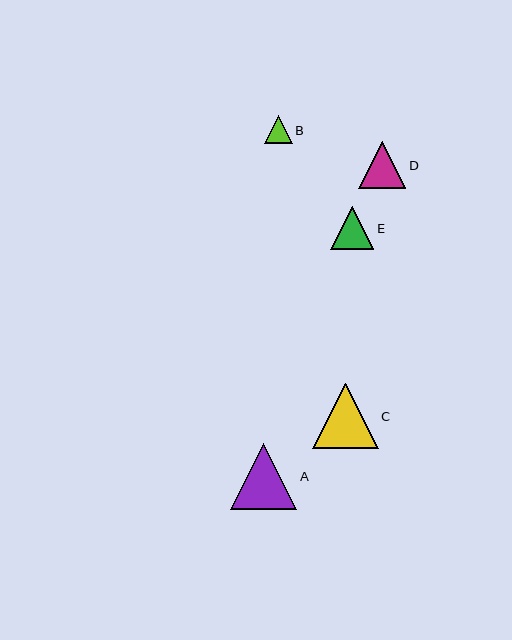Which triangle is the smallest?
Triangle B is the smallest with a size of approximately 28 pixels.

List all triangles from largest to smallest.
From largest to smallest: A, C, D, E, B.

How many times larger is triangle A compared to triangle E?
Triangle A is approximately 1.5 times the size of triangle E.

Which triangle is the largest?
Triangle A is the largest with a size of approximately 66 pixels.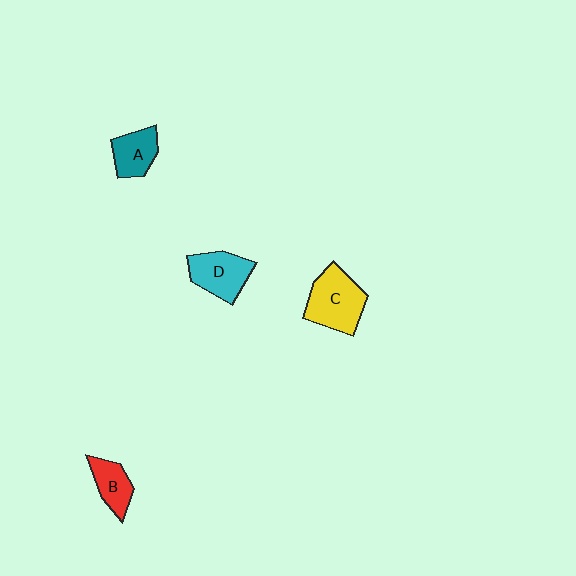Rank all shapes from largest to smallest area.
From largest to smallest: C (yellow), D (cyan), A (teal), B (red).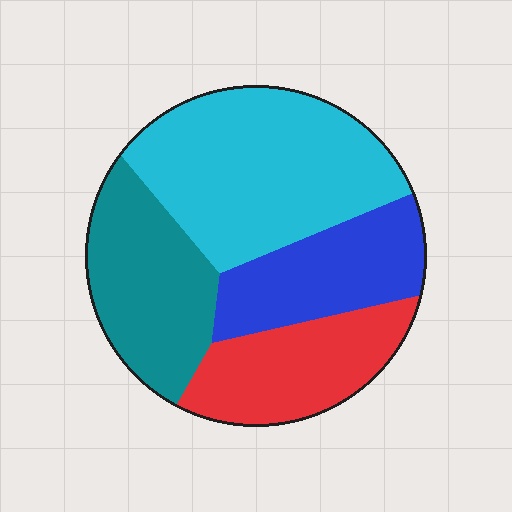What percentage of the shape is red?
Red covers 20% of the shape.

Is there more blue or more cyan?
Cyan.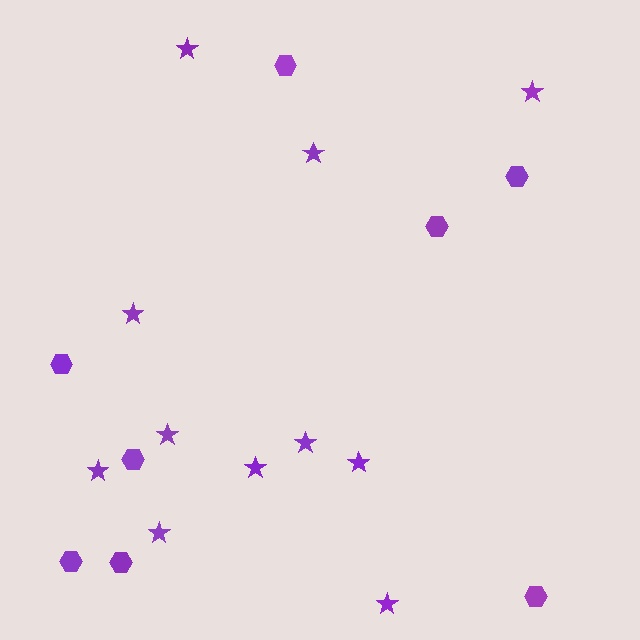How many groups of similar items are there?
There are 2 groups: one group of hexagons (8) and one group of stars (11).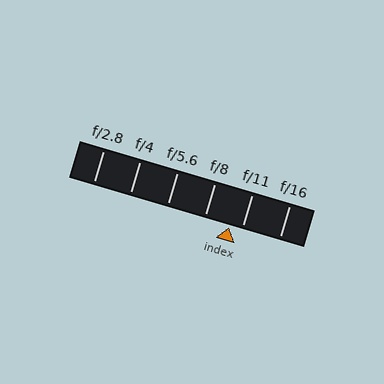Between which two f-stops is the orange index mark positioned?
The index mark is between f/8 and f/11.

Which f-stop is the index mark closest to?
The index mark is closest to f/11.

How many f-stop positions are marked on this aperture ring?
There are 6 f-stop positions marked.